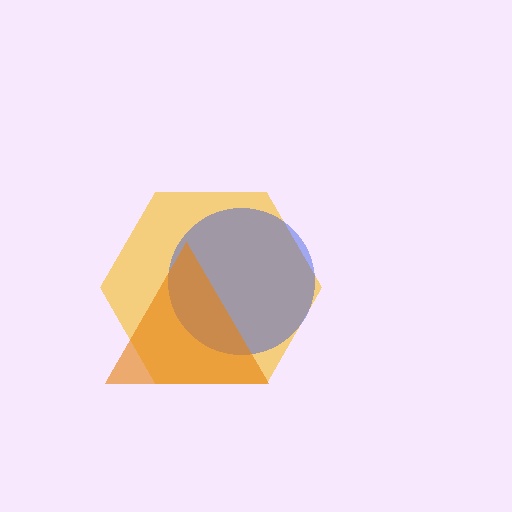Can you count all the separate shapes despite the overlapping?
Yes, there are 3 separate shapes.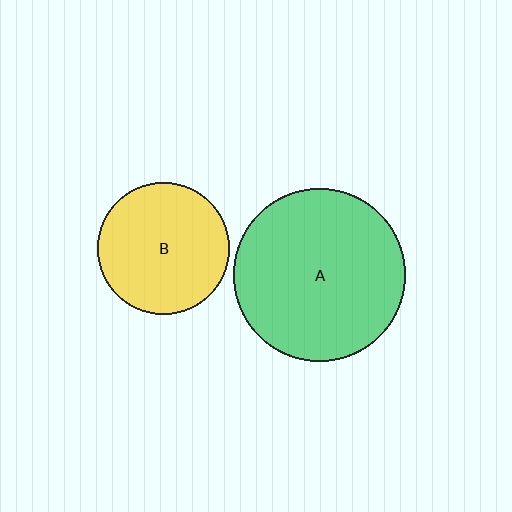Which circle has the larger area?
Circle A (green).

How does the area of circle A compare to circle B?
Approximately 1.7 times.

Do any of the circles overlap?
No, none of the circles overlap.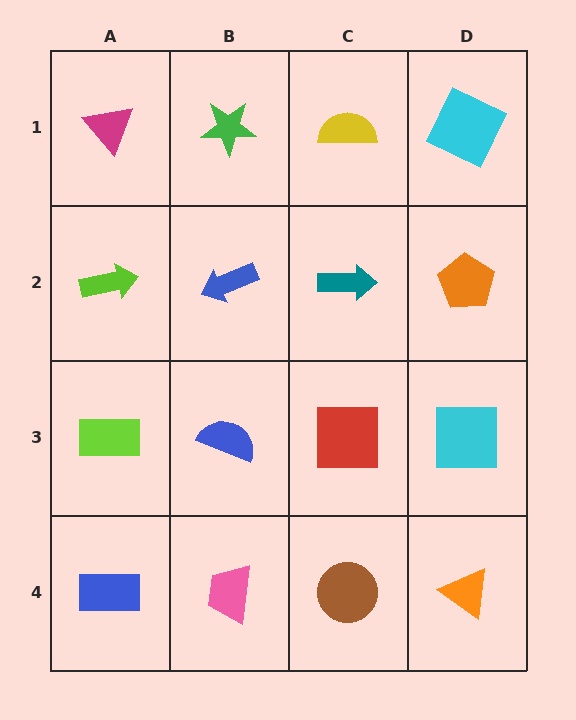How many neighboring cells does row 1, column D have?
2.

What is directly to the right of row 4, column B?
A brown circle.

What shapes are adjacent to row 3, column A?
A lime arrow (row 2, column A), a blue rectangle (row 4, column A), a blue semicircle (row 3, column B).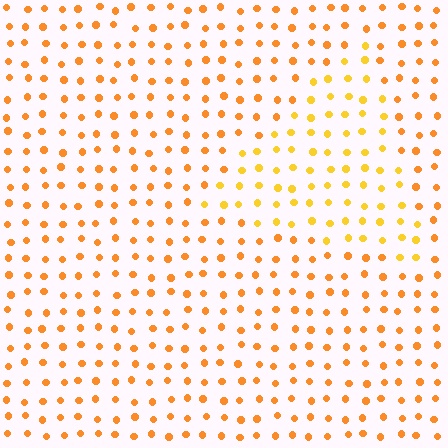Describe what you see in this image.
The image is filled with small orange elements in a uniform arrangement. A triangle-shaped region is visible where the elements are tinted to a slightly different hue, forming a subtle color boundary.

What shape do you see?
I see a triangle.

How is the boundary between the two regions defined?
The boundary is defined purely by a slight shift in hue (about 20 degrees). Spacing, size, and orientation are identical on both sides.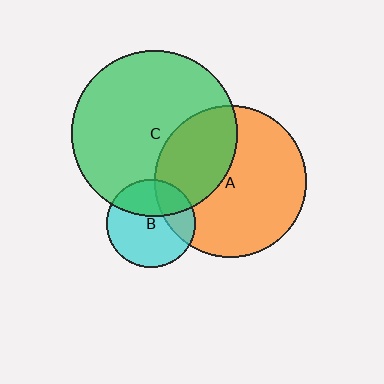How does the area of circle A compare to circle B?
Approximately 2.9 times.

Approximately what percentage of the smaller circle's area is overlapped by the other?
Approximately 35%.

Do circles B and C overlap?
Yes.